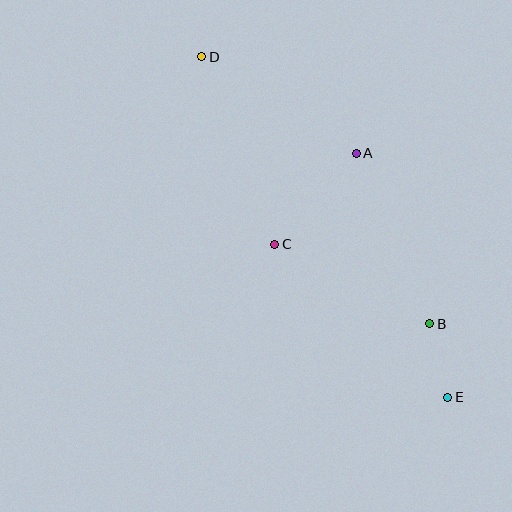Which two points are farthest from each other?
Points D and E are farthest from each other.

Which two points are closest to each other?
Points B and E are closest to each other.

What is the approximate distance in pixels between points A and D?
The distance between A and D is approximately 182 pixels.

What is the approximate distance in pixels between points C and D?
The distance between C and D is approximately 201 pixels.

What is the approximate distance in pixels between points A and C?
The distance between A and C is approximately 122 pixels.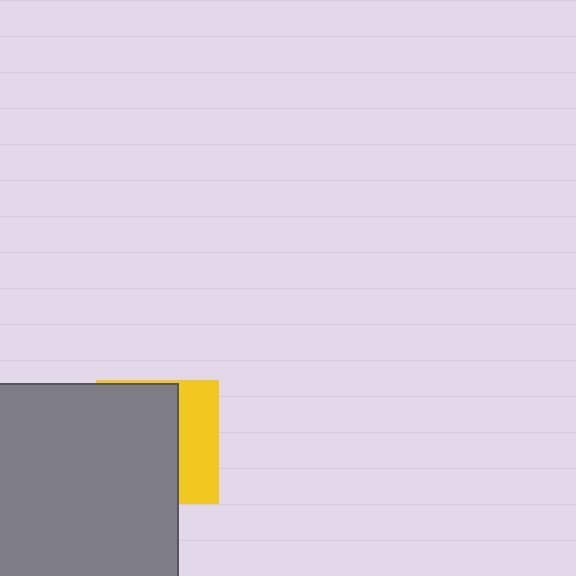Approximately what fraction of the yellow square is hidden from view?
Roughly 66% of the yellow square is hidden behind the gray square.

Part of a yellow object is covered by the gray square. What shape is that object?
It is a square.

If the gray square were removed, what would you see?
You would see the complete yellow square.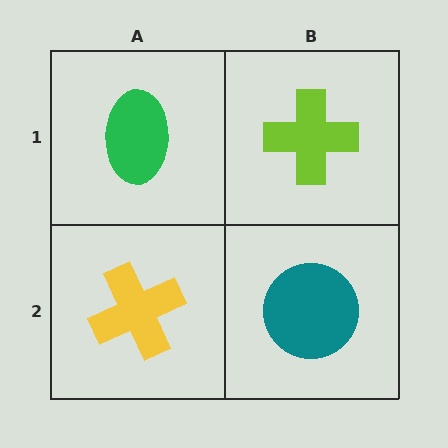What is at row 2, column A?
A yellow cross.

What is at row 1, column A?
A green ellipse.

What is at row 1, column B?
A lime cross.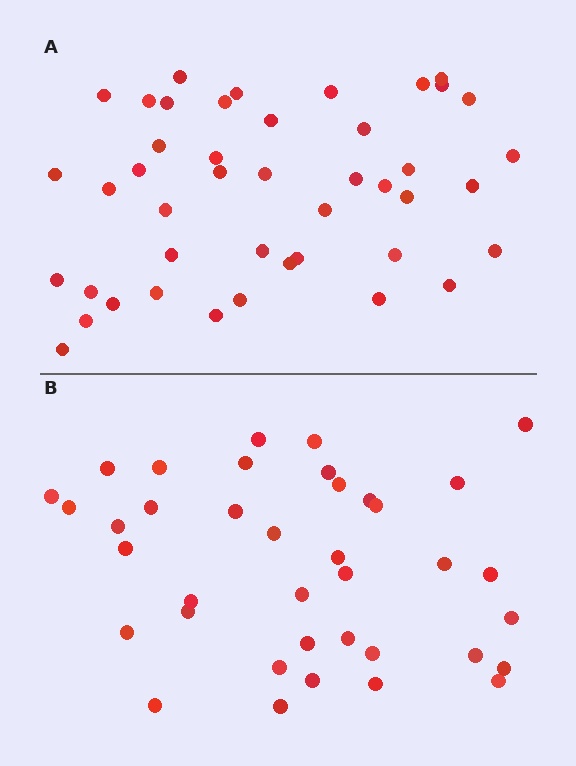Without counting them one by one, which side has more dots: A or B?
Region A (the top region) has more dots.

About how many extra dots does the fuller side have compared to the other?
Region A has about 6 more dots than region B.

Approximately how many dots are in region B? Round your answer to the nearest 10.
About 40 dots. (The exact count is 38, which rounds to 40.)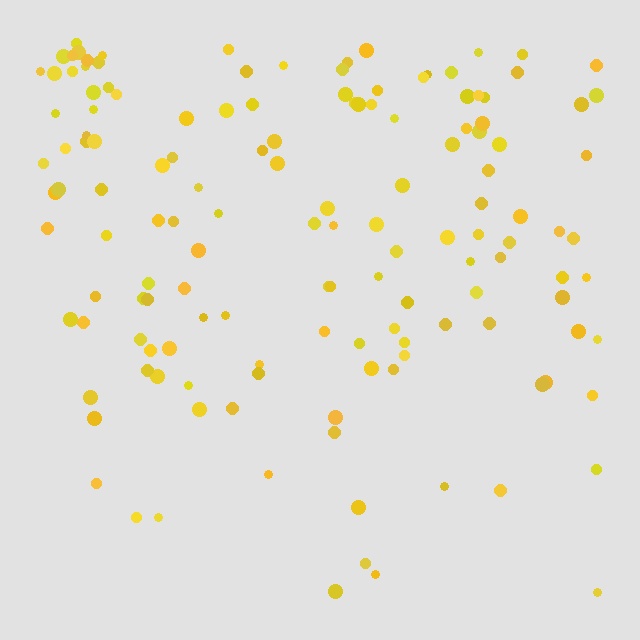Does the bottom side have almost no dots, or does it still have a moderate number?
Still a moderate number, just noticeably fewer than the top.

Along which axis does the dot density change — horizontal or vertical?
Vertical.